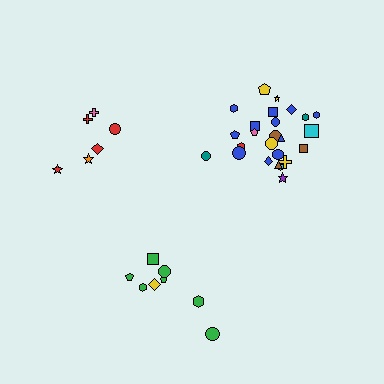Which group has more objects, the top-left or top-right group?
The top-right group.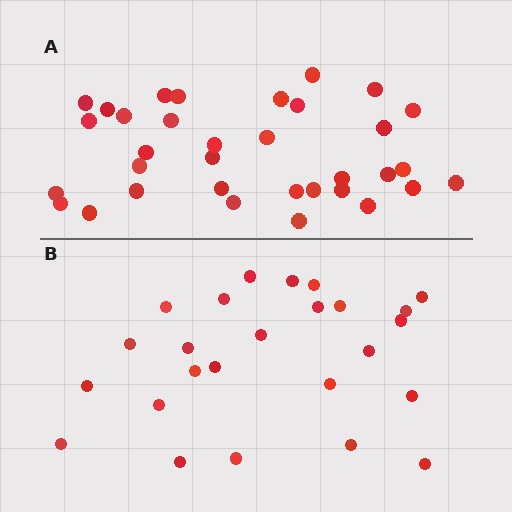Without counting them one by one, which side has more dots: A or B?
Region A (the top region) has more dots.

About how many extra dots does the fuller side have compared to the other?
Region A has roughly 8 or so more dots than region B.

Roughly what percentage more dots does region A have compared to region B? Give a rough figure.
About 35% more.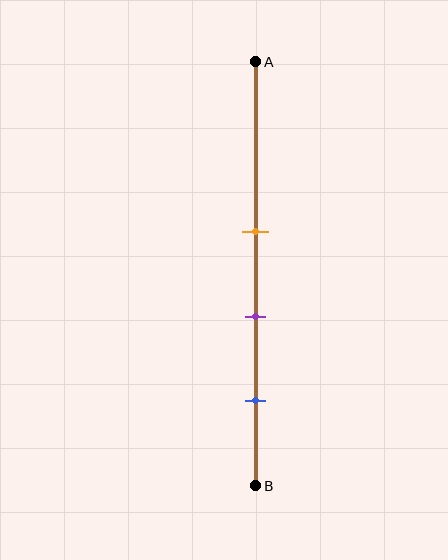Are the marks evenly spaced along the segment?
Yes, the marks are approximately evenly spaced.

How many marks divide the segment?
There are 3 marks dividing the segment.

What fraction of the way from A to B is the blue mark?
The blue mark is approximately 80% (0.8) of the way from A to B.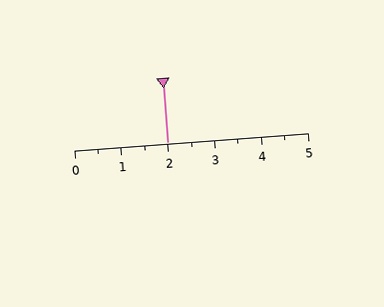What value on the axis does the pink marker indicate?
The marker indicates approximately 2.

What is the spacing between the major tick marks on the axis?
The major ticks are spaced 1 apart.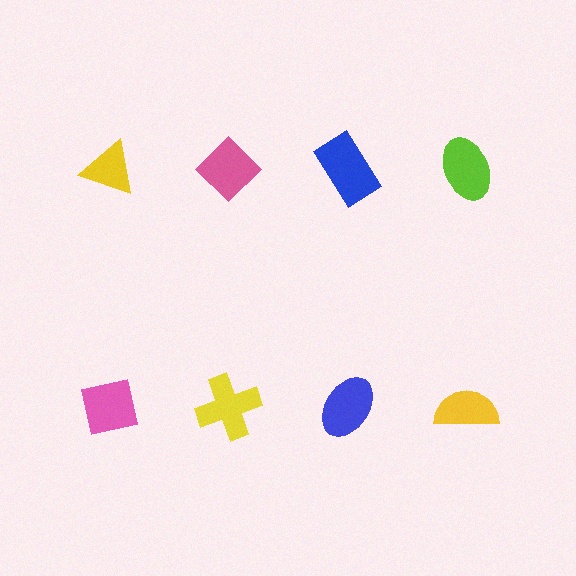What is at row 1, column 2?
A pink diamond.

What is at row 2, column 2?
A yellow cross.